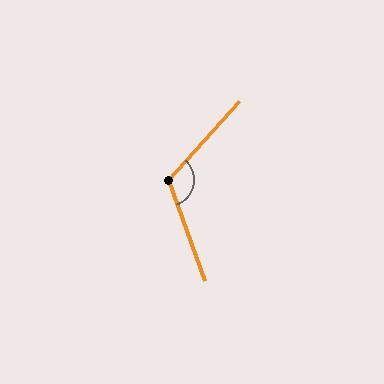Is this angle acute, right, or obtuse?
It is obtuse.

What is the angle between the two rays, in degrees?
Approximately 118 degrees.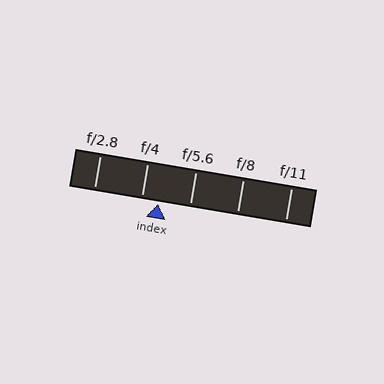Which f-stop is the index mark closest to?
The index mark is closest to f/4.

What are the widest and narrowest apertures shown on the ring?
The widest aperture shown is f/2.8 and the narrowest is f/11.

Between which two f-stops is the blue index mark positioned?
The index mark is between f/4 and f/5.6.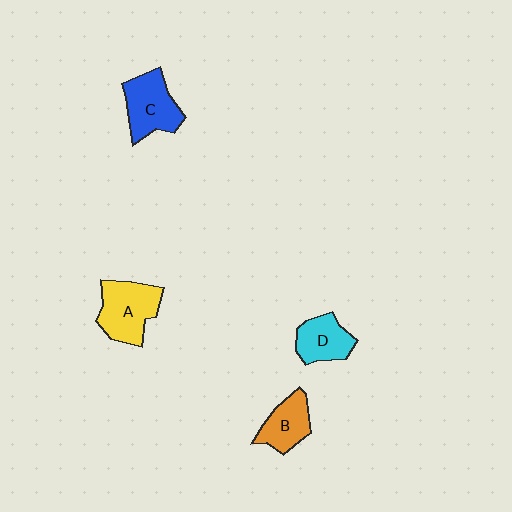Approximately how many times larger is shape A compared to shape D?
Approximately 1.4 times.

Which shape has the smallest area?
Shape B (orange).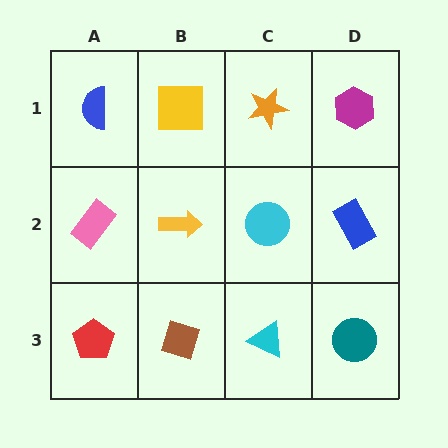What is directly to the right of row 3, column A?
A brown diamond.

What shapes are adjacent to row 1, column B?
A yellow arrow (row 2, column B), a blue semicircle (row 1, column A), an orange star (row 1, column C).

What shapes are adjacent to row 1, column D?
A blue rectangle (row 2, column D), an orange star (row 1, column C).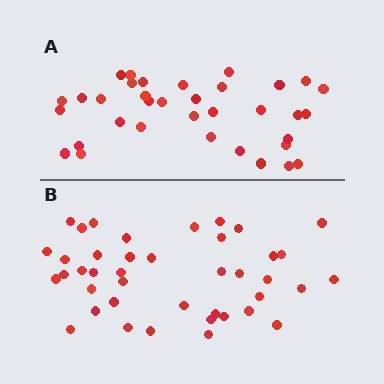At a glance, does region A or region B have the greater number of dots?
Region B (the bottom region) has more dots.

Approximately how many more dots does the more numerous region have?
Region B has about 6 more dots than region A.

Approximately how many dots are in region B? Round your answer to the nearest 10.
About 40 dots. (The exact count is 41, which rounds to 40.)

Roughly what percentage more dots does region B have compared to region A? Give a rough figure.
About 15% more.